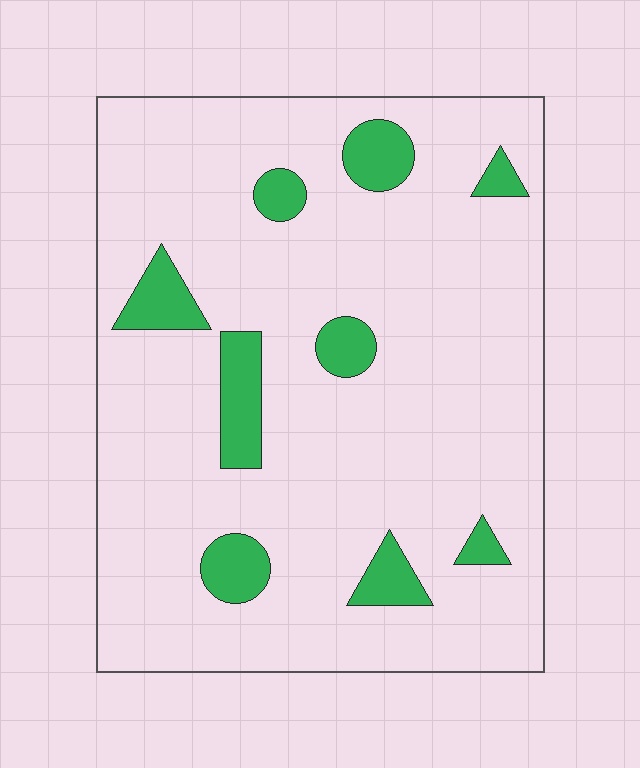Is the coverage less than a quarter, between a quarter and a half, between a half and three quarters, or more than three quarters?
Less than a quarter.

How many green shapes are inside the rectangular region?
9.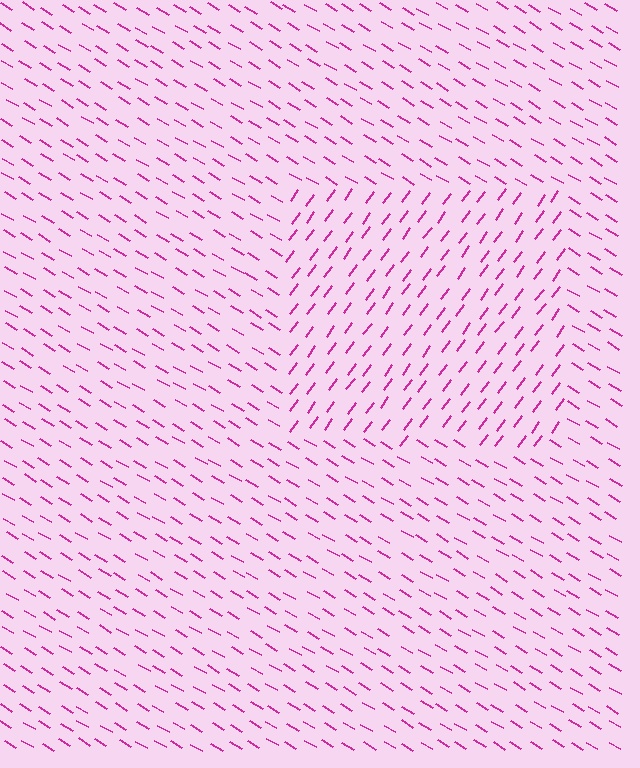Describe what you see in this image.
The image is filled with small magenta line segments. A rectangle region in the image has lines oriented differently from the surrounding lines, creating a visible texture boundary.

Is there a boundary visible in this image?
Yes, there is a texture boundary formed by a change in line orientation.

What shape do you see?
I see a rectangle.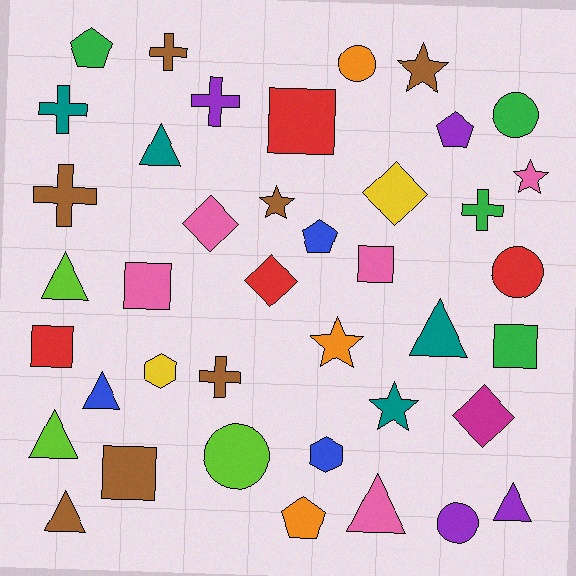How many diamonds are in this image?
There are 4 diamonds.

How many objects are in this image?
There are 40 objects.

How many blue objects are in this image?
There are 3 blue objects.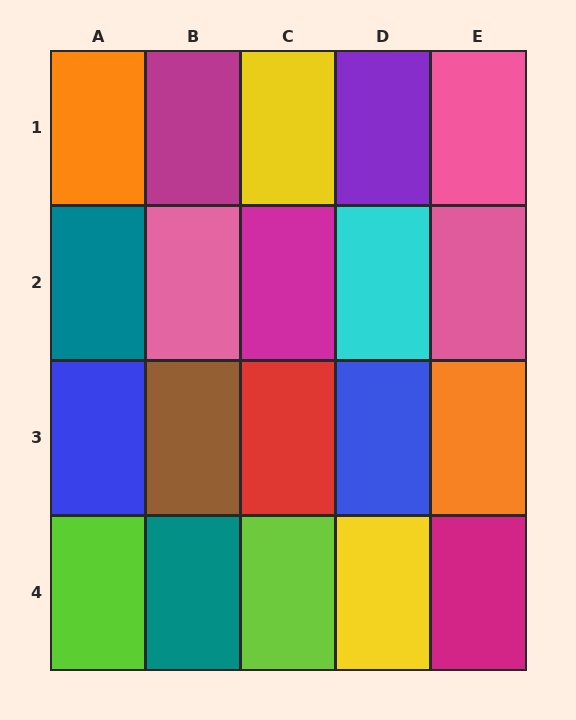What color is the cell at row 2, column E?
Pink.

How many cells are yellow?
2 cells are yellow.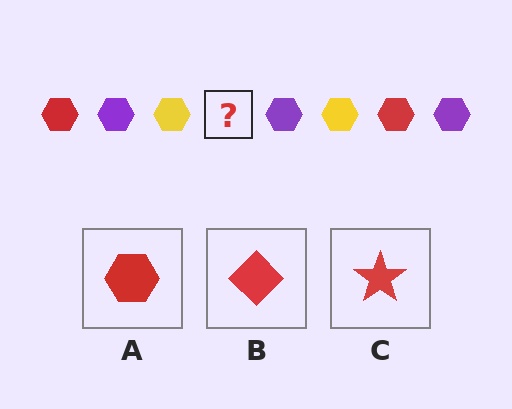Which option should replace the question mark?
Option A.